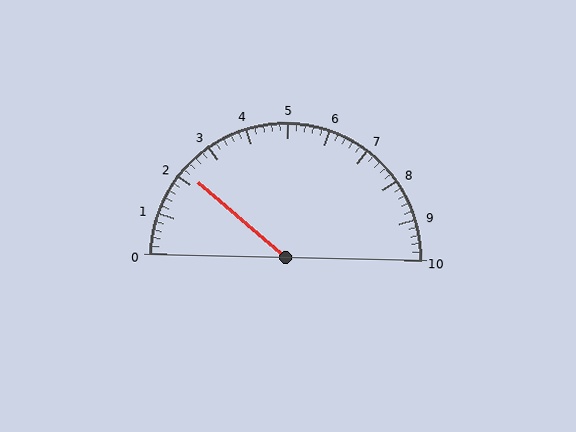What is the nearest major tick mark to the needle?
The nearest major tick mark is 2.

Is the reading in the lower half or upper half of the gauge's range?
The reading is in the lower half of the range (0 to 10).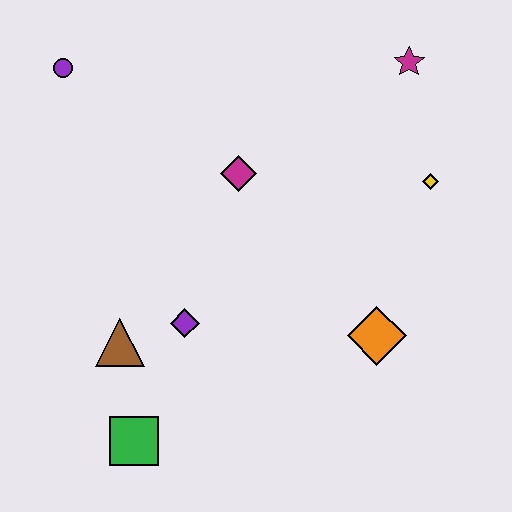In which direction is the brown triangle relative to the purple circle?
The brown triangle is below the purple circle.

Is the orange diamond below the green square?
No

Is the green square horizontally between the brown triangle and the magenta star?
Yes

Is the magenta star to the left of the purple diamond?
No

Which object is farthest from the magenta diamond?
The green square is farthest from the magenta diamond.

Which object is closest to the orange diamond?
The yellow diamond is closest to the orange diamond.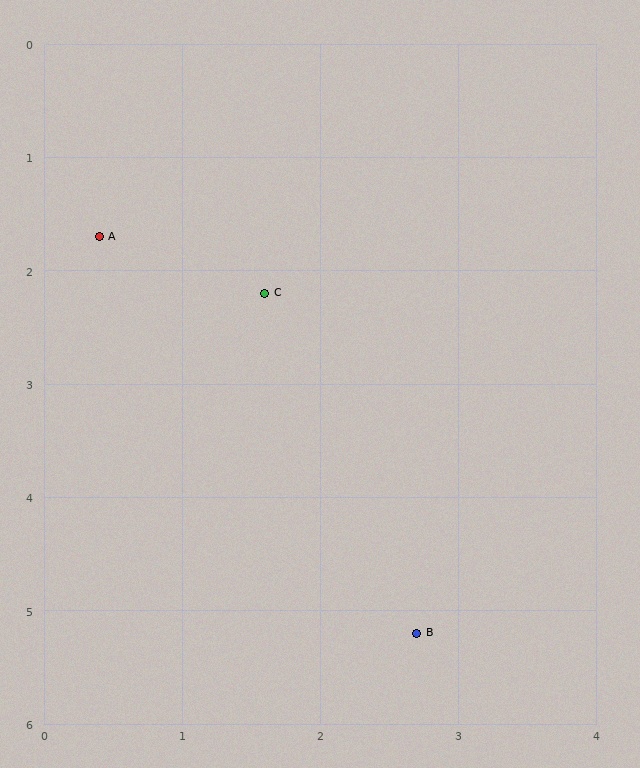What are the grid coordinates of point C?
Point C is at approximately (1.6, 2.2).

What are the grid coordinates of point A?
Point A is at approximately (0.4, 1.7).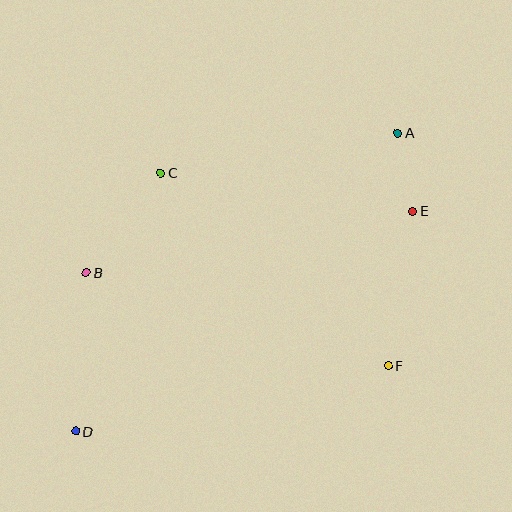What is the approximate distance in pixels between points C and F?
The distance between C and F is approximately 298 pixels.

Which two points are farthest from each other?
Points A and D are farthest from each other.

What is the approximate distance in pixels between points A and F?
The distance between A and F is approximately 233 pixels.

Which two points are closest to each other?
Points A and E are closest to each other.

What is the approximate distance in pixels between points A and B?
The distance between A and B is approximately 342 pixels.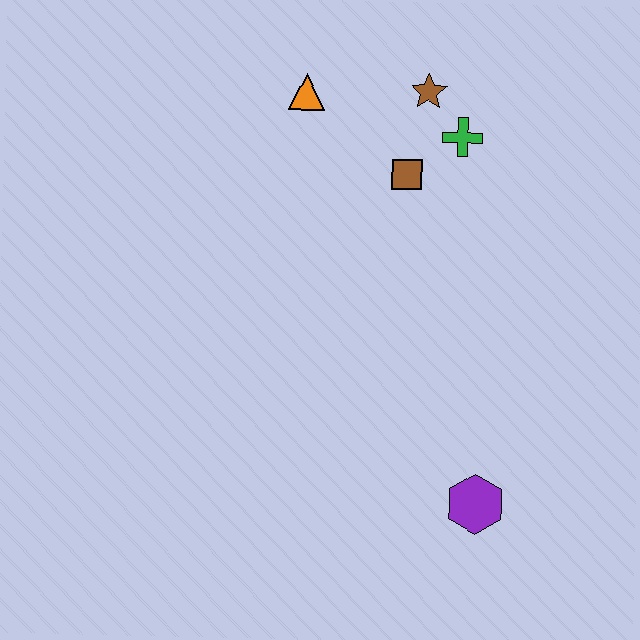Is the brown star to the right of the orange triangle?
Yes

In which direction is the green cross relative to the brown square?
The green cross is to the right of the brown square.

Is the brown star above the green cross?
Yes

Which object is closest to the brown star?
The green cross is closest to the brown star.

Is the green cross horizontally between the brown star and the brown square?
No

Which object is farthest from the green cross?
The purple hexagon is farthest from the green cross.